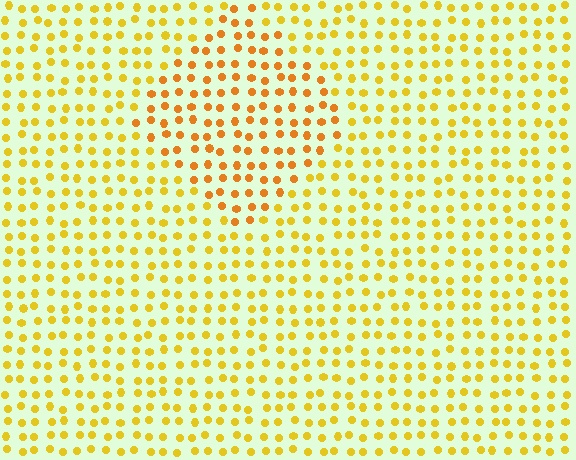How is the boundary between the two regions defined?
The boundary is defined purely by a slight shift in hue (about 22 degrees). Spacing, size, and orientation are identical on both sides.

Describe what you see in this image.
The image is filled with small yellow elements in a uniform arrangement. A diamond-shaped region is visible where the elements are tinted to a slightly different hue, forming a subtle color boundary.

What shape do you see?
I see a diamond.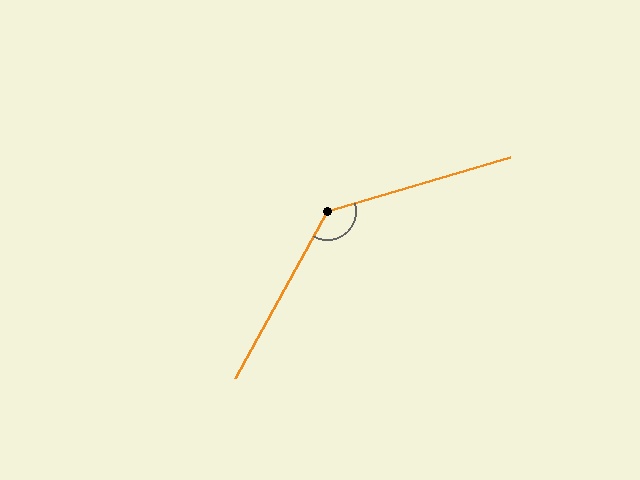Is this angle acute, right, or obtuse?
It is obtuse.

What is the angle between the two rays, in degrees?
Approximately 135 degrees.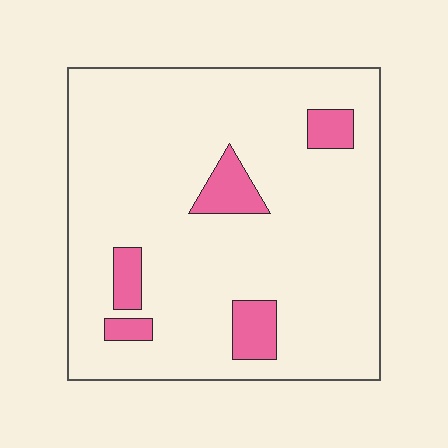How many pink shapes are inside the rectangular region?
5.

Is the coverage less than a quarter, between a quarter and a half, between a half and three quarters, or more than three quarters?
Less than a quarter.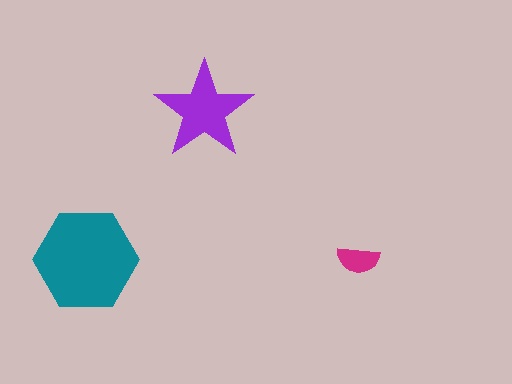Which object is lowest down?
The magenta semicircle is bottommost.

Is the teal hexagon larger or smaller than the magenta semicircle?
Larger.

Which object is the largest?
The teal hexagon.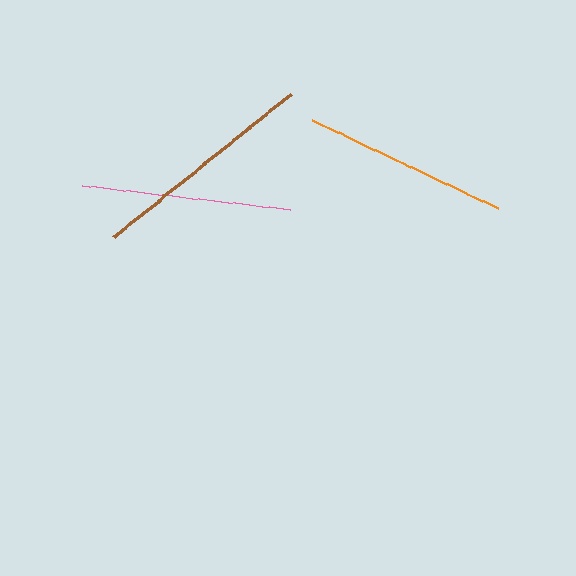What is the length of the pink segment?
The pink segment is approximately 209 pixels long.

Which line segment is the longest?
The brown line is the longest at approximately 227 pixels.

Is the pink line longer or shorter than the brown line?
The brown line is longer than the pink line.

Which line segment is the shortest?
The orange line is the shortest at approximately 205 pixels.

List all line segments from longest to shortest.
From longest to shortest: brown, pink, orange.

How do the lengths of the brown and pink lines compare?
The brown and pink lines are approximately the same length.